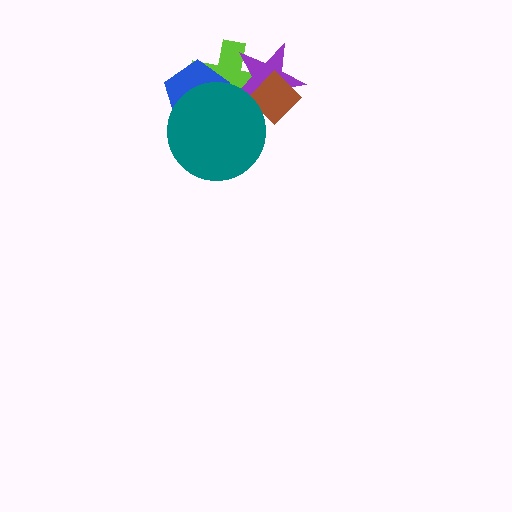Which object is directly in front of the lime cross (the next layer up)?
The purple star is directly in front of the lime cross.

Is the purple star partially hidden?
Yes, it is partially covered by another shape.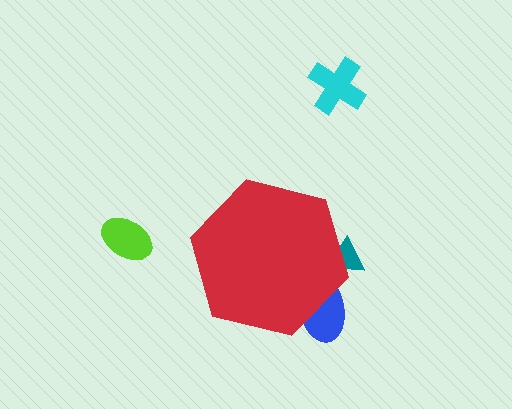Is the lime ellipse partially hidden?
No, the lime ellipse is fully visible.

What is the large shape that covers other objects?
A red hexagon.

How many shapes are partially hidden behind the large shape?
2 shapes are partially hidden.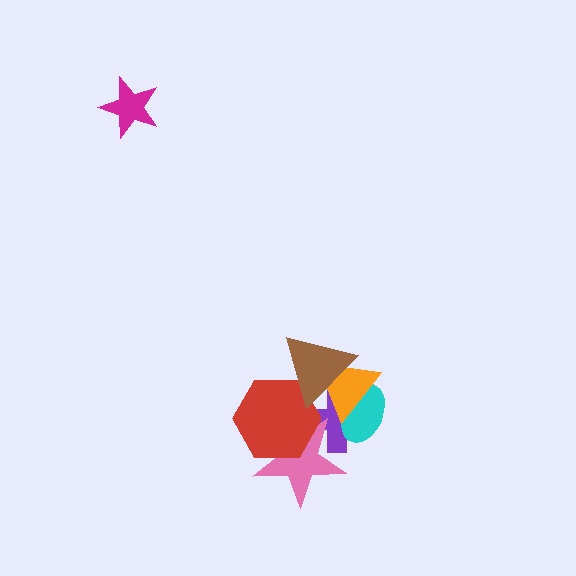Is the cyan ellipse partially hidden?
Yes, it is partially covered by another shape.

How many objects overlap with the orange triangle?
3 objects overlap with the orange triangle.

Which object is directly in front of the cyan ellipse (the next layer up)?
The orange triangle is directly in front of the cyan ellipse.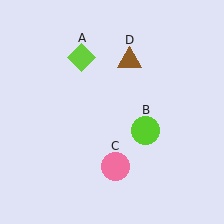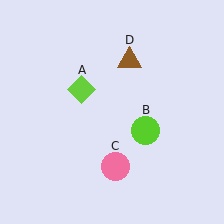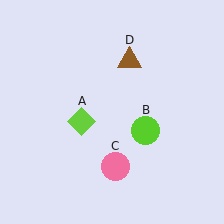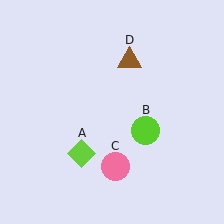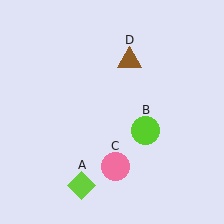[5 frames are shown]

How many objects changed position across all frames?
1 object changed position: lime diamond (object A).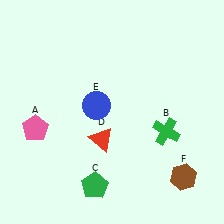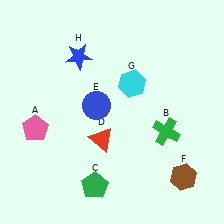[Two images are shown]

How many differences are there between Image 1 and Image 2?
There are 2 differences between the two images.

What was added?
A cyan hexagon (G), a blue star (H) were added in Image 2.